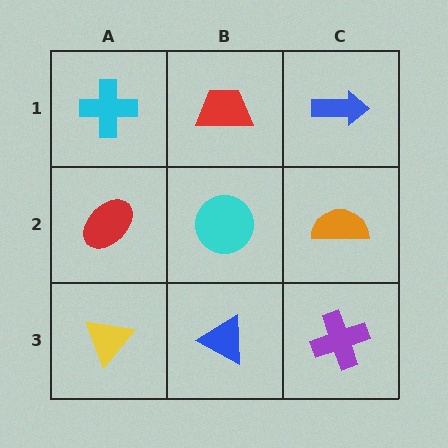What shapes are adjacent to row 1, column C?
An orange semicircle (row 2, column C), a red trapezoid (row 1, column B).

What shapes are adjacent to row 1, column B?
A cyan circle (row 2, column B), a cyan cross (row 1, column A), a blue arrow (row 1, column C).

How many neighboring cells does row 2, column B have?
4.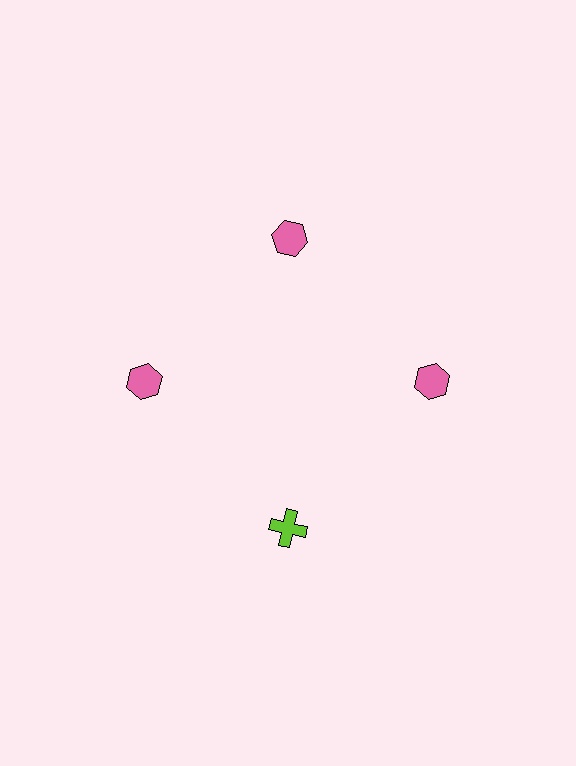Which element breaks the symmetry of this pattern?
The lime cross at roughly the 6 o'clock position breaks the symmetry. All other shapes are pink hexagons.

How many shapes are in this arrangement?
There are 4 shapes arranged in a ring pattern.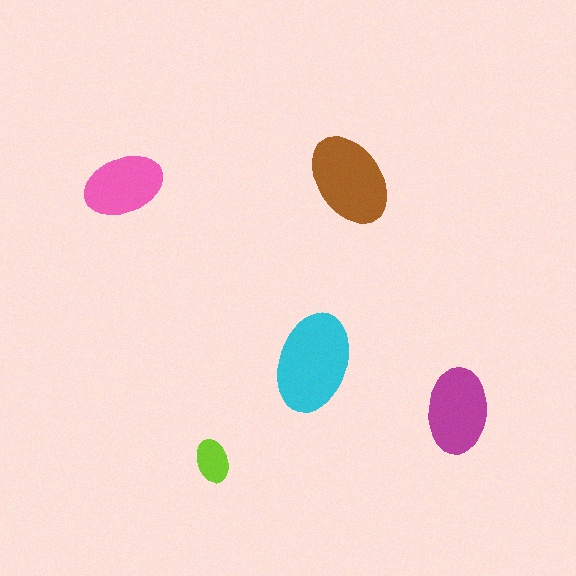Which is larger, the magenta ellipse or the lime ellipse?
The magenta one.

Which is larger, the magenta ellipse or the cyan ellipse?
The cyan one.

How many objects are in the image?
There are 5 objects in the image.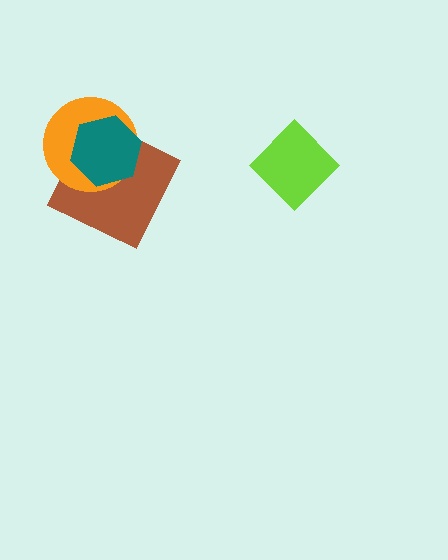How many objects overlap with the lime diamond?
0 objects overlap with the lime diamond.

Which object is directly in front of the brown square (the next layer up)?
The orange circle is directly in front of the brown square.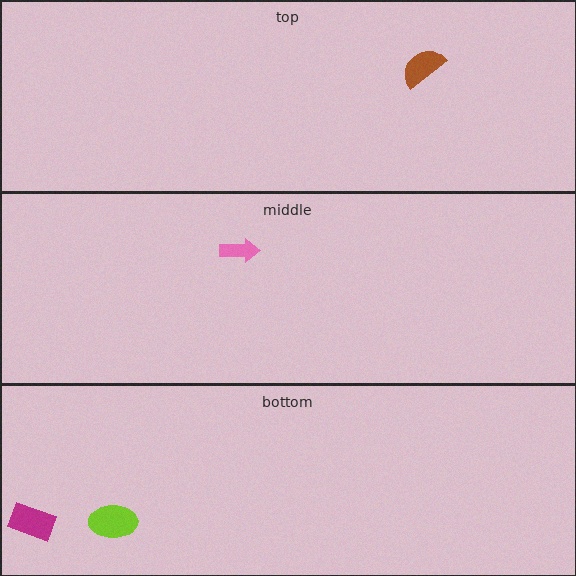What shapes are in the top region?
The brown semicircle.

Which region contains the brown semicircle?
The top region.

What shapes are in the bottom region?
The magenta rectangle, the lime ellipse.